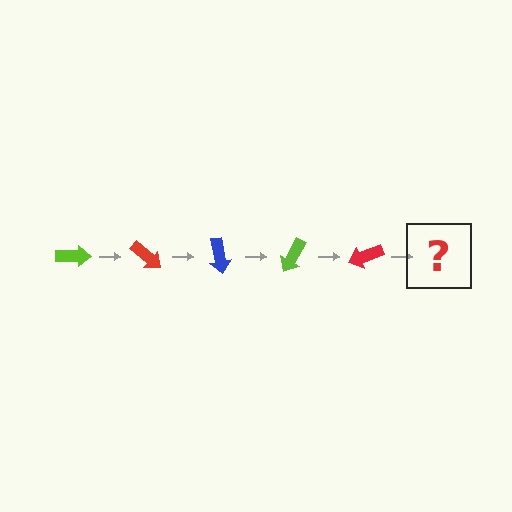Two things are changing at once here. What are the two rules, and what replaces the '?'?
The two rules are that it rotates 40 degrees each step and the color cycles through lime, red, and blue. The '?' should be a blue arrow, rotated 200 degrees from the start.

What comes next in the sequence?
The next element should be a blue arrow, rotated 200 degrees from the start.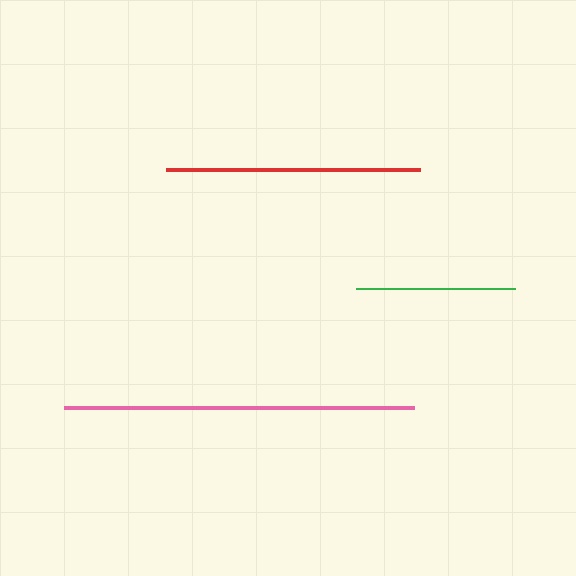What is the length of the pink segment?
The pink segment is approximately 350 pixels long.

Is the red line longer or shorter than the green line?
The red line is longer than the green line.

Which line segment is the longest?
The pink line is the longest at approximately 350 pixels.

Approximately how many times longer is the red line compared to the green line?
The red line is approximately 1.6 times the length of the green line.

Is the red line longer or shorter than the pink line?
The pink line is longer than the red line.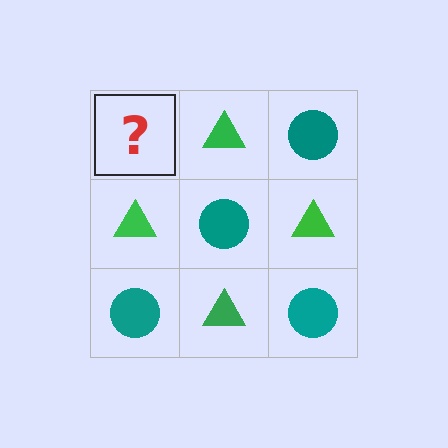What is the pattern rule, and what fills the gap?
The rule is that it alternates teal circle and green triangle in a checkerboard pattern. The gap should be filled with a teal circle.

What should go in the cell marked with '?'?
The missing cell should contain a teal circle.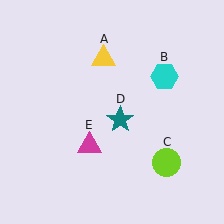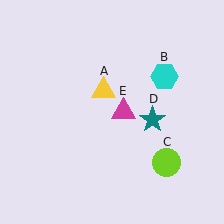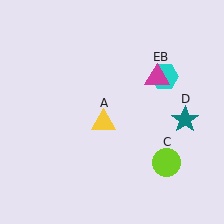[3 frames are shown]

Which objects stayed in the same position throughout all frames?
Cyan hexagon (object B) and lime circle (object C) remained stationary.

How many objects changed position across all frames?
3 objects changed position: yellow triangle (object A), teal star (object D), magenta triangle (object E).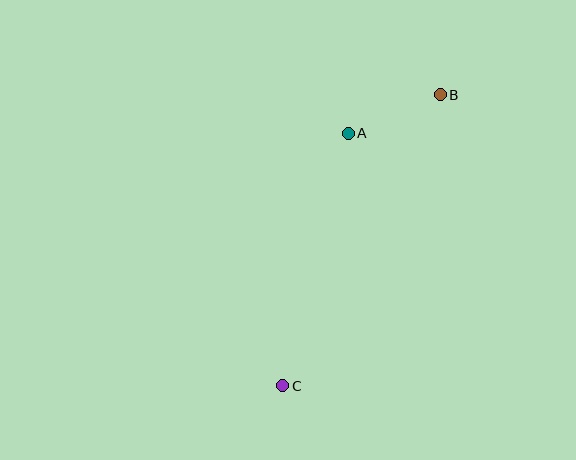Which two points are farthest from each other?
Points B and C are farthest from each other.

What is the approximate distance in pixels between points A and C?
The distance between A and C is approximately 261 pixels.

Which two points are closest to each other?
Points A and B are closest to each other.